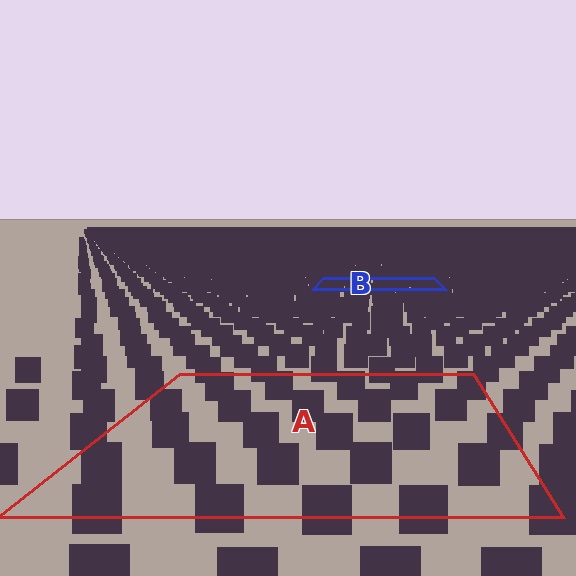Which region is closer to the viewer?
Region A is closer. The texture elements there are larger and more spread out.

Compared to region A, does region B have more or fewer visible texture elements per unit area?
Region B has more texture elements per unit area — they are packed more densely because it is farther away.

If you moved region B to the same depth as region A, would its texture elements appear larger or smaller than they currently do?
They would appear larger. At a closer depth, the same texture elements are projected at a bigger on-screen size.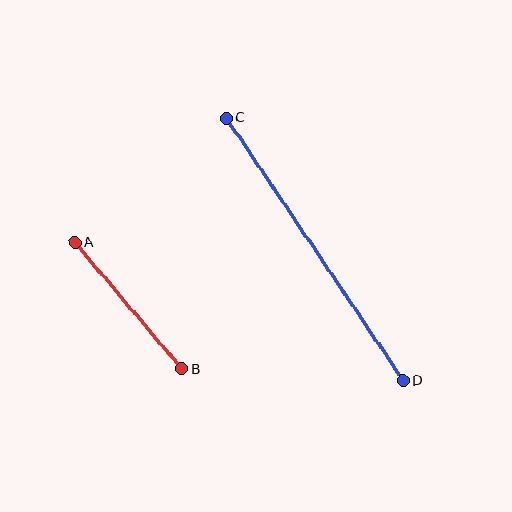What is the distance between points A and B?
The distance is approximately 166 pixels.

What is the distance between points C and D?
The distance is approximately 316 pixels.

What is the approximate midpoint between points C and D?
The midpoint is at approximately (315, 250) pixels.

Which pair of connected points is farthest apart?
Points C and D are farthest apart.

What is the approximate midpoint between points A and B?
The midpoint is at approximately (128, 306) pixels.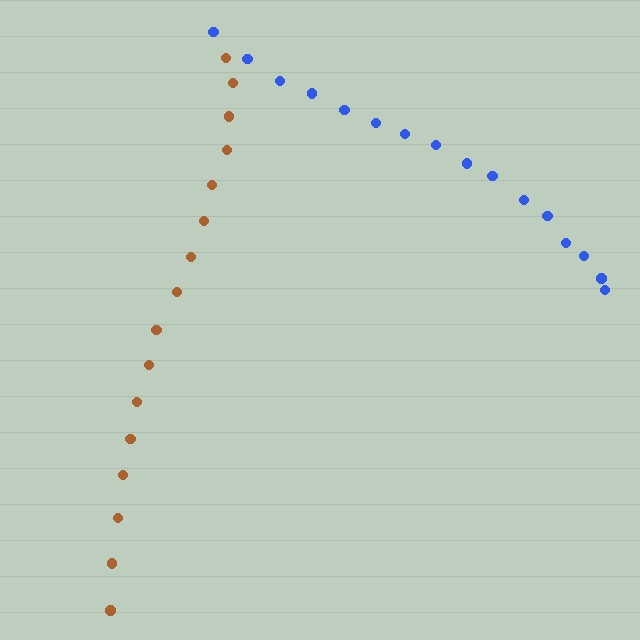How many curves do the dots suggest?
There are 2 distinct paths.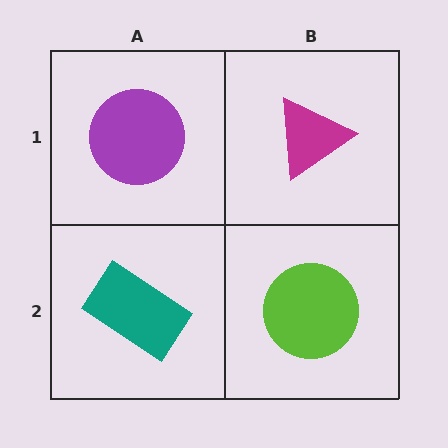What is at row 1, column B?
A magenta triangle.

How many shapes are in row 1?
2 shapes.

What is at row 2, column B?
A lime circle.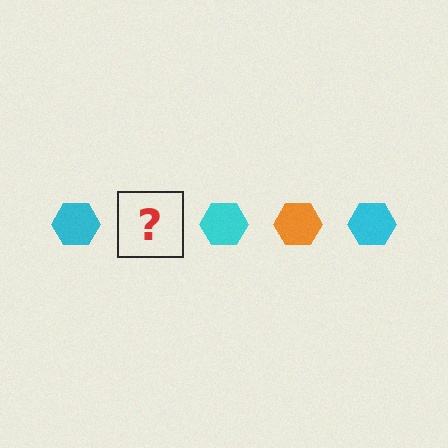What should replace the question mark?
The question mark should be replaced with an orange hexagon.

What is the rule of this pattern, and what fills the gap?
The rule is that the pattern cycles through cyan, orange hexagons. The gap should be filled with an orange hexagon.